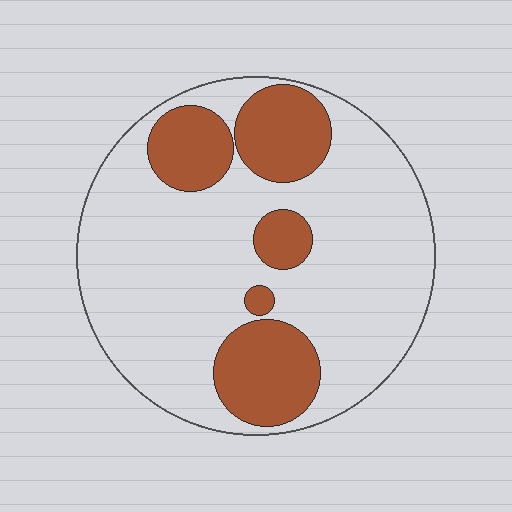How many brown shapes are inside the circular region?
5.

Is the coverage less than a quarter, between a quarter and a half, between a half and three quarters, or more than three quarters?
Between a quarter and a half.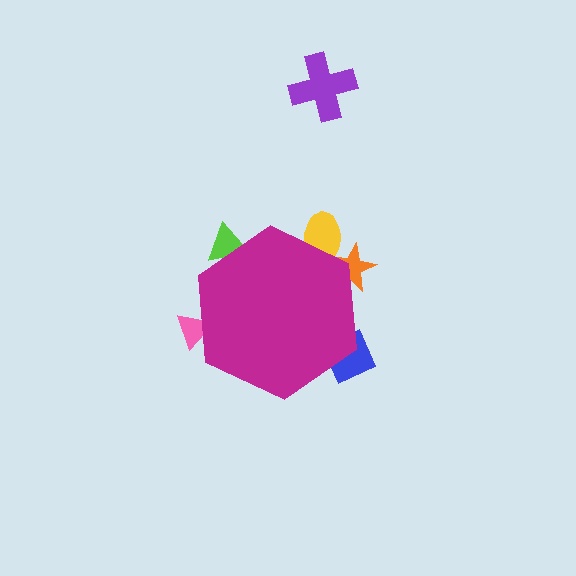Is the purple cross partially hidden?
No, the purple cross is fully visible.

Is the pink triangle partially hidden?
Yes, the pink triangle is partially hidden behind the magenta hexagon.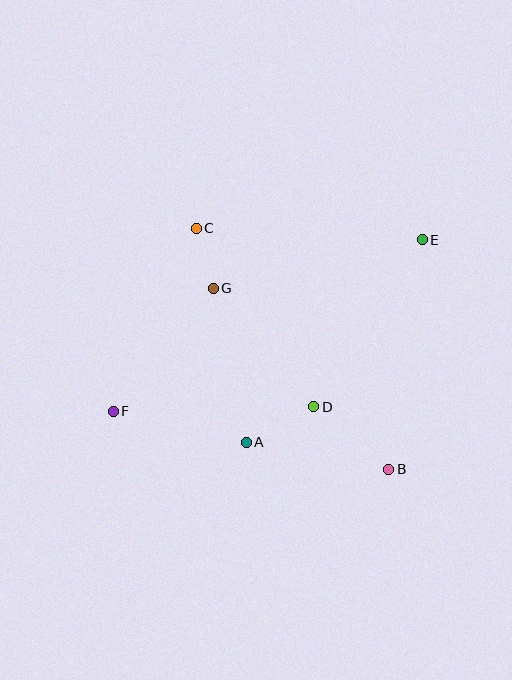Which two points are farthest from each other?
Points E and F are farthest from each other.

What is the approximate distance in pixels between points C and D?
The distance between C and D is approximately 213 pixels.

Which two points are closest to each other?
Points C and G are closest to each other.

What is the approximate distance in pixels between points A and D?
The distance between A and D is approximately 76 pixels.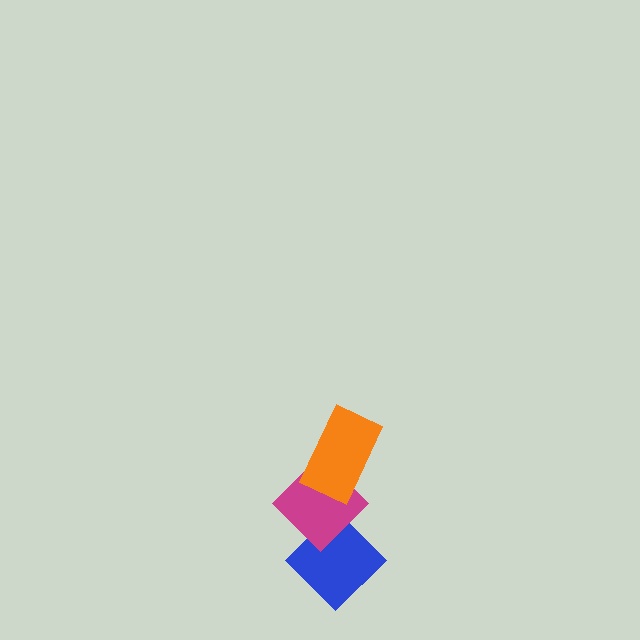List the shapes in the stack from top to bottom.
From top to bottom: the orange rectangle, the magenta diamond, the blue diamond.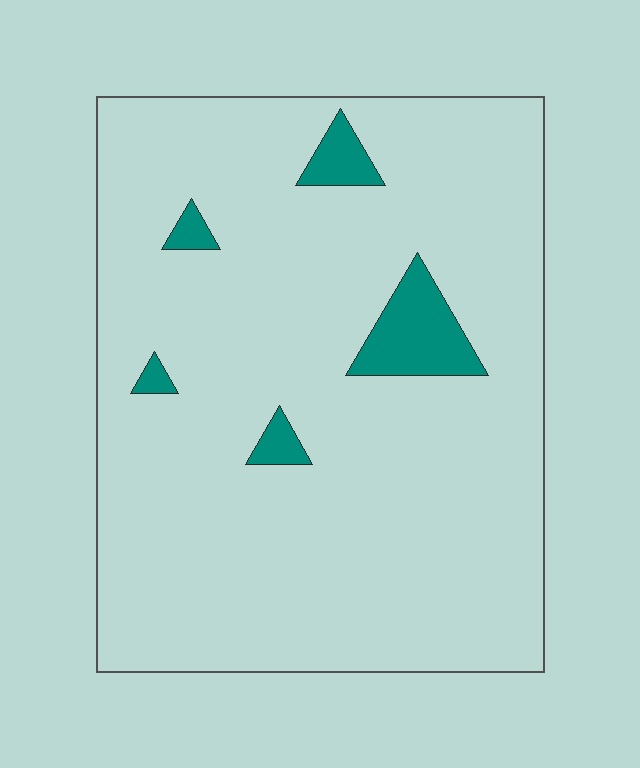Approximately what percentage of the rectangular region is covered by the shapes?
Approximately 5%.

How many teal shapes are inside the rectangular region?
5.